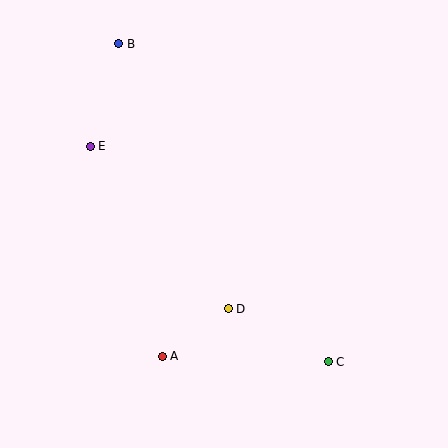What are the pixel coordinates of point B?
Point B is at (118, 44).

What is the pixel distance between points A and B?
The distance between A and B is 316 pixels.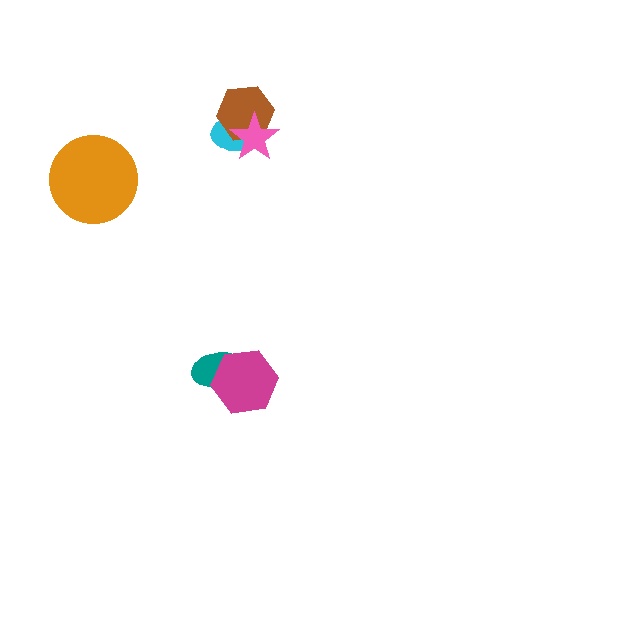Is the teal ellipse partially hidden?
Yes, it is partially covered by another shape.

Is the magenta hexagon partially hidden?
No, no other shape covers it.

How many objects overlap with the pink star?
2 objects overlap with the pink star.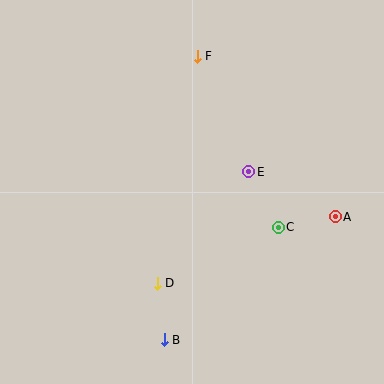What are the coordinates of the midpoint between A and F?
The midpoint between A and F is at (266, 137).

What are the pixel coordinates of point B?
Point B is at (164, 340).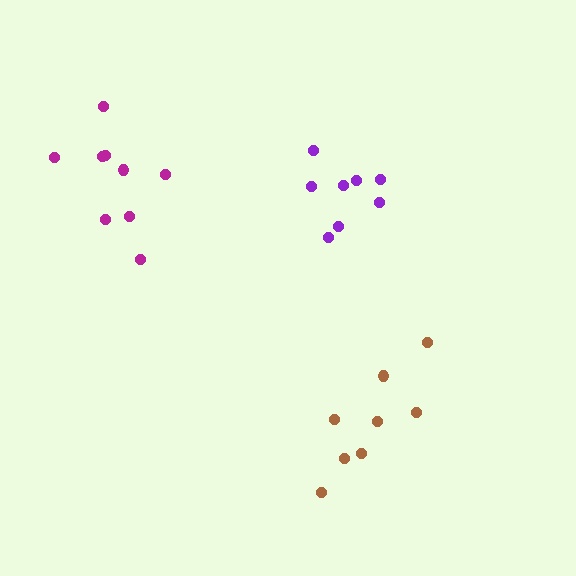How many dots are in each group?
Group 1: 8 dots, Group 2: 8 dots, Group 3: 9 dots (25 total).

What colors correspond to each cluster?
The clusters are colored: purple, brown, magenta.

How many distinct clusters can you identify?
There are 3 distinct clusters.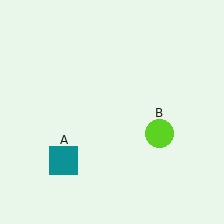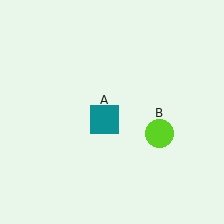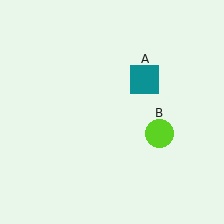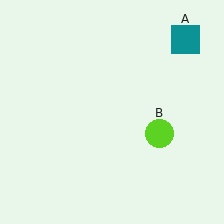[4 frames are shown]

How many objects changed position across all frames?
1 object changed position: teal square (object A).